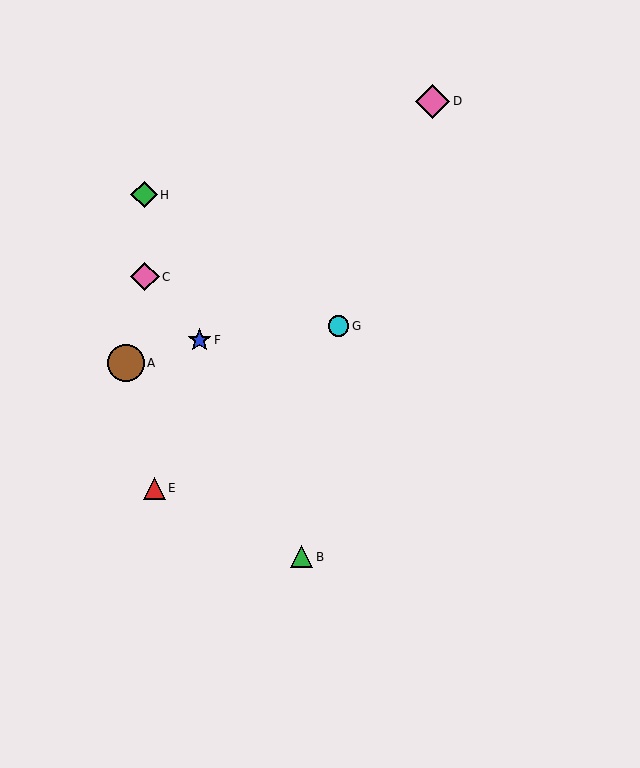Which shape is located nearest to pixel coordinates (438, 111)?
The pink diamond (labeled D) at (433, 101) is nearest to that location.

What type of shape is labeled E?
Shape E is a red triangle.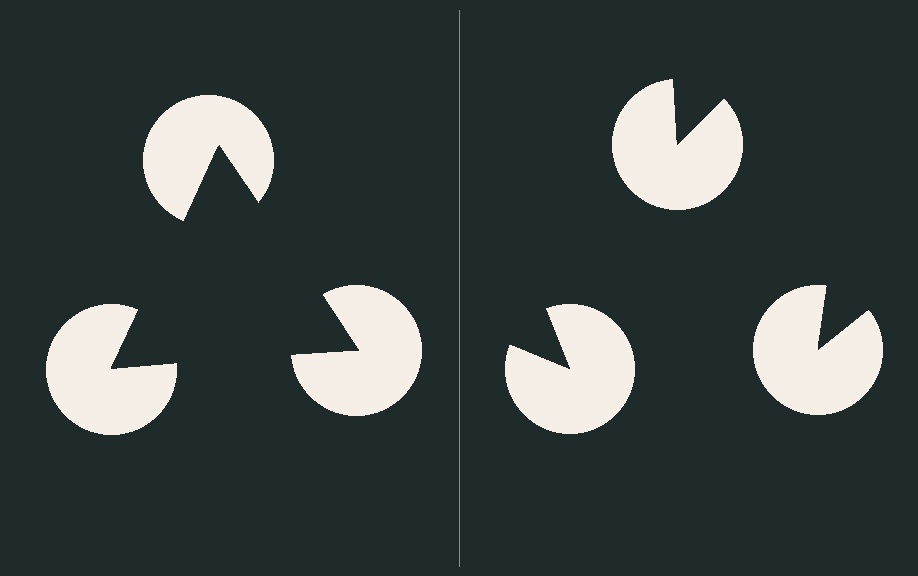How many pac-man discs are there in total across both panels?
6 — 3 on each side.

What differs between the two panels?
The pac-man discs are positioned identically on both sides; only the wedge orientations differ. On the left they align to a triangle; on the right they are misaligned.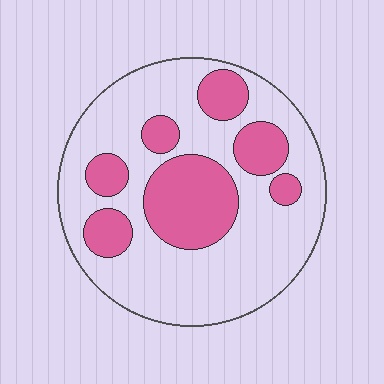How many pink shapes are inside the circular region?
7.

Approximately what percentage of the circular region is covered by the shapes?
Approximately 30%.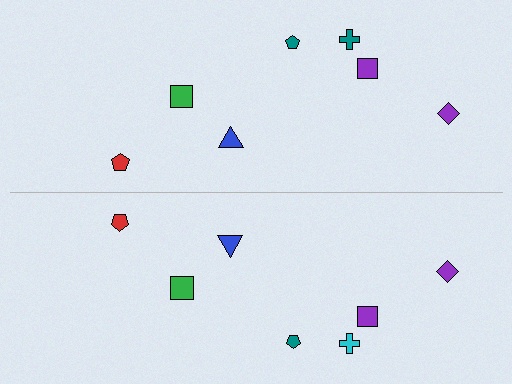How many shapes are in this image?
There are 14 shapes in this image.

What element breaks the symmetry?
The cyan cross on the bottom side breaks the symmetry — its mirror counterpart is teal.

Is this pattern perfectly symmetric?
No, the pattern is not perfectly symmetric. The cyan cross on the bottom side breaks the symmetry — its mirror counterpart is teal.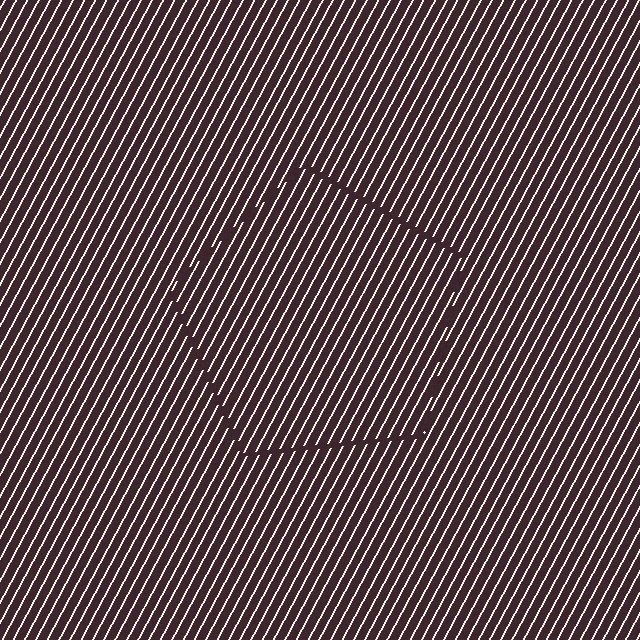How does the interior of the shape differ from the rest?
The interior of the shape contains the same grating, shifted by half a period — the contour is defined by the phase discontinuity where line-ends from the inner and outer gratings abut.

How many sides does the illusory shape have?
5 sides — the line-ends trace a pentagon.